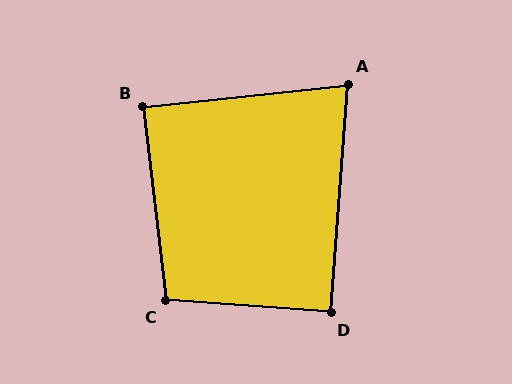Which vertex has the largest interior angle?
C, at approximately 101 degrees.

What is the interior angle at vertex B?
Approximately 90 degrees (approximately right).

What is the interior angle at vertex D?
Approximately 90 degrees (approximately right).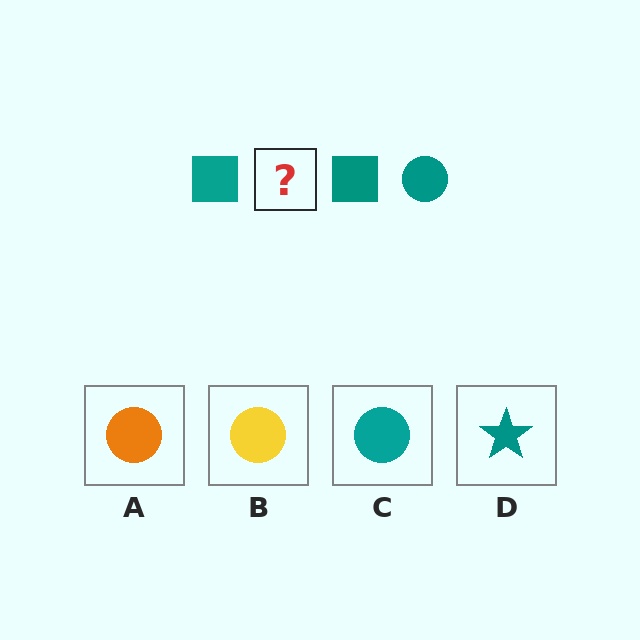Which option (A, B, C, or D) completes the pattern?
C.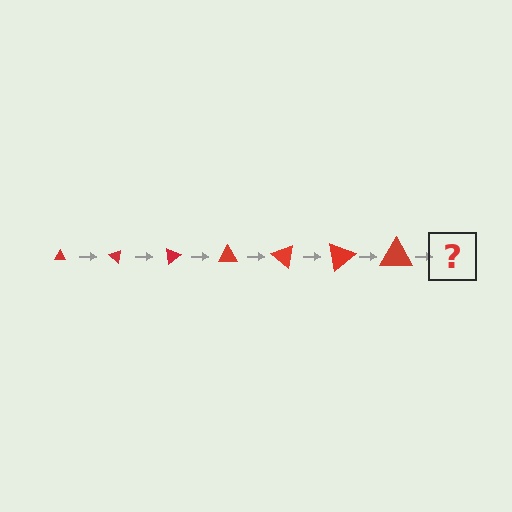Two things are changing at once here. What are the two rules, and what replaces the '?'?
The two rules are that the triangle grows larger each step and it rotates 40 degrees each step. The '?' should be a triangle, larger than the previous one and rotated 280 degrees from the start.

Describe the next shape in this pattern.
It should be a triangle, larger than the previous one and rotated 280 degrees from the start.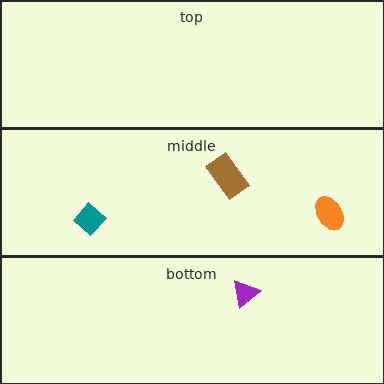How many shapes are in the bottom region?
1.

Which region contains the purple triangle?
The bottom region.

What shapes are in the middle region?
The brown rectangle, the orange ellipse, the teal diamond.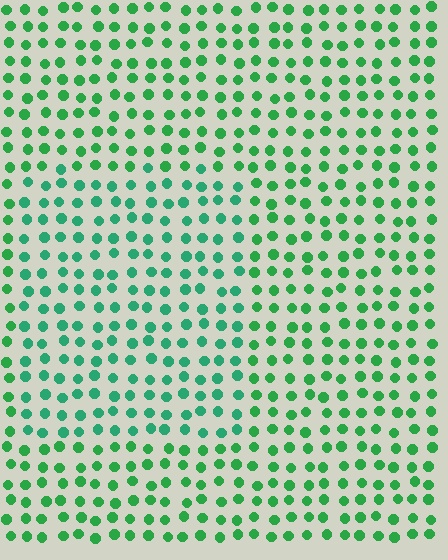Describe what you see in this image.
The image is filled with small green elements in a uniform arrangement. A rectangle-shaped region is visible where the elements are tinted to a slightly different hue, forming a subtle color boundary.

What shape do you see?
I see a rectangle.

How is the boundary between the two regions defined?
The boundary is defined purely by a slight shift in hue (about 21 degrees). Spacing, size, and orientation are identical on both sides.